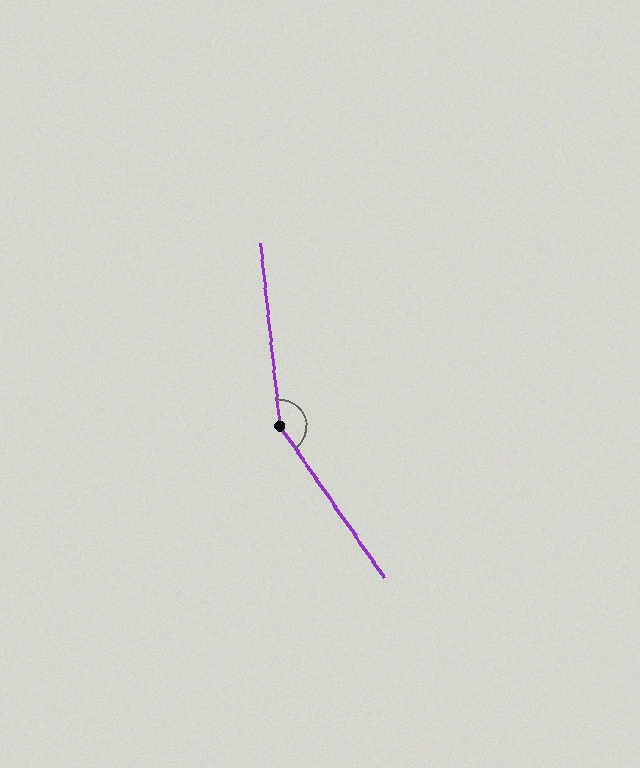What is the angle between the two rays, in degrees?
Approximately 151 degrees.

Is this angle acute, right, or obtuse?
It is obtuse.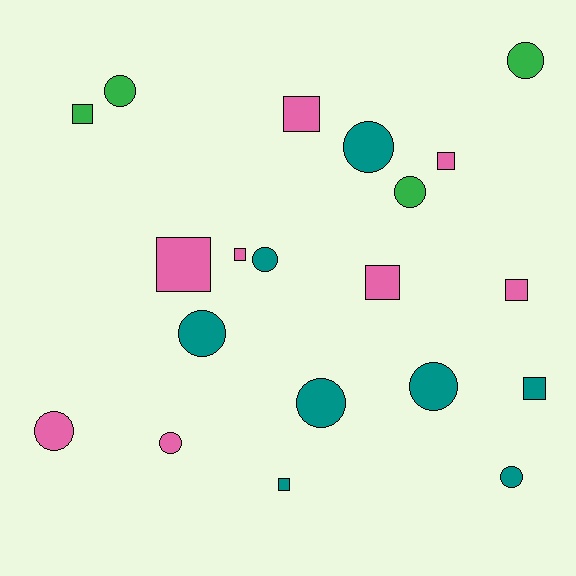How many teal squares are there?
There are 2 teal squares.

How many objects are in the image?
There are 20 objects.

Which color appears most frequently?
Pink, with 8 objects.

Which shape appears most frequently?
Circle, with 11 objects.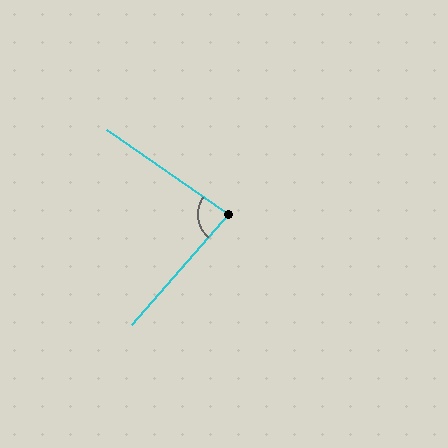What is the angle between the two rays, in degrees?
Approximately 84 degrees.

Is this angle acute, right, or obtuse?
It is acute.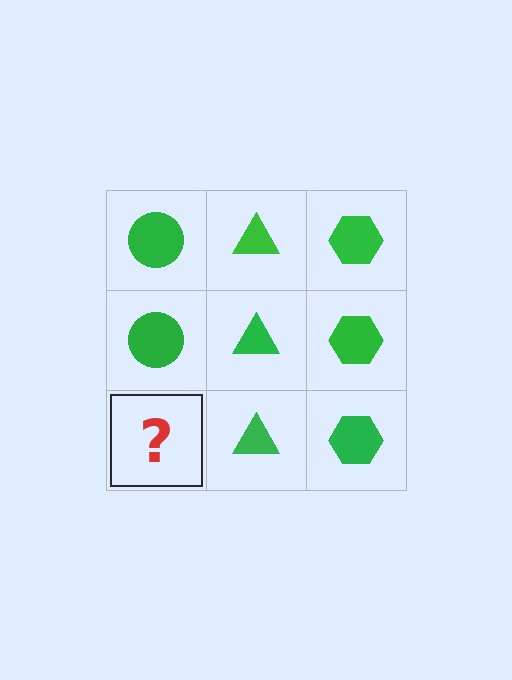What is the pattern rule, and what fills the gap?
The rule is that each column has a consistent shape. The gap should be filled with a green circle.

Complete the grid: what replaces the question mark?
The question mark should be replaced with a green circle.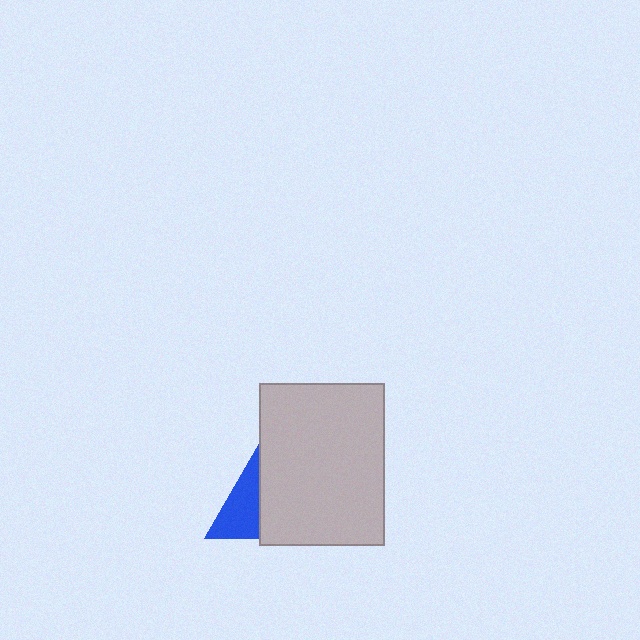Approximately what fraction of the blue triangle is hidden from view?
Roughly 66% of the blue triangle is hidden behind the light gray rectangle.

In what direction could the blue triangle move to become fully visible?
The blue triangle could move left. That would shift it out from behind the light gray rectangle entirely.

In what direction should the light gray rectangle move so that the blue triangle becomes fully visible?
The light gray rectangle should move right. That is the shortest direction to clear the overlap and leave the blue triangle fully visible.